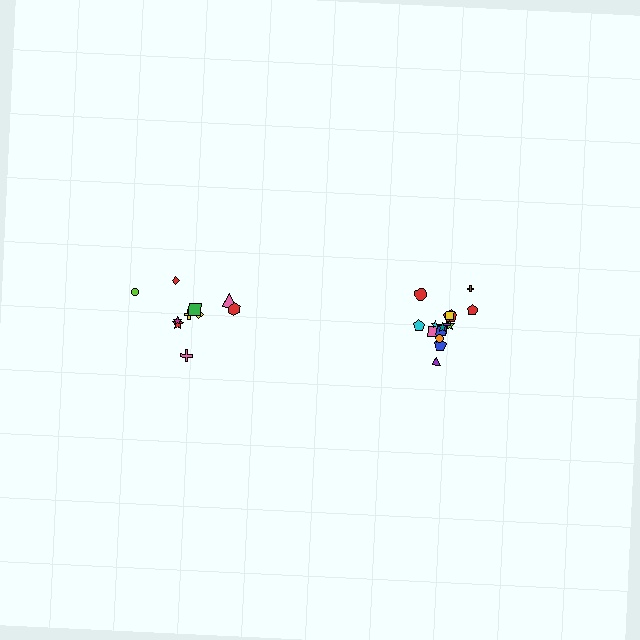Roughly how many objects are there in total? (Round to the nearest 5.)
Roughly 25 objects in total.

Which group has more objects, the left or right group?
The right group.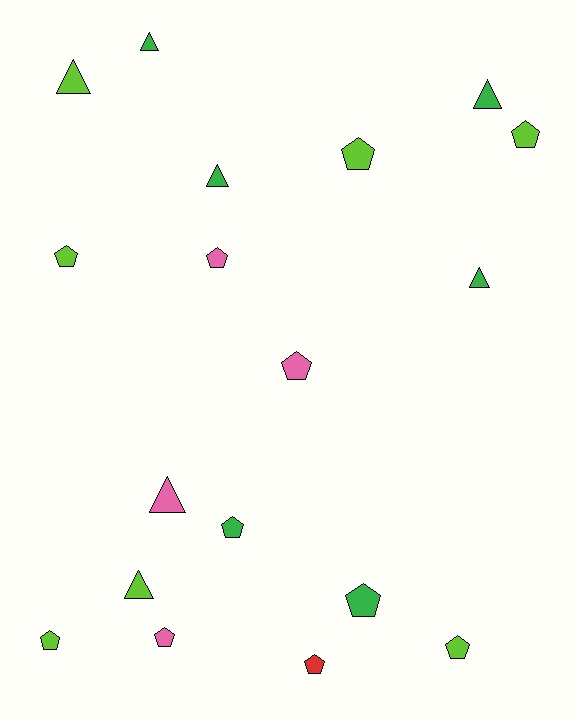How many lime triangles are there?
There are 2 lime triangles.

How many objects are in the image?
There are 18 objects.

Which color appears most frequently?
Lime, with 7 objects.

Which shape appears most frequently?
Pentagon, with 11 objects.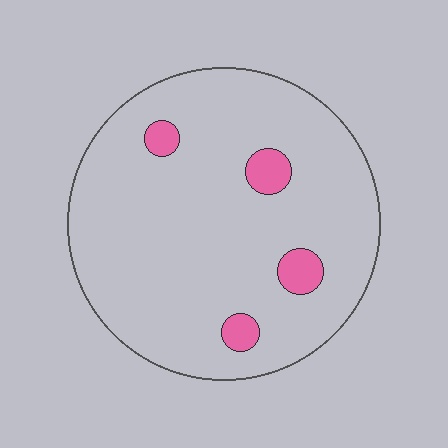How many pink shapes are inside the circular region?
4.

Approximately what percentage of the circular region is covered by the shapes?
Approximately 5%.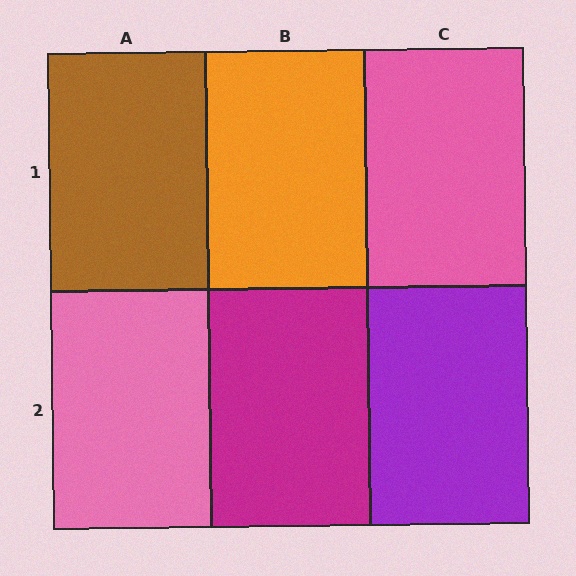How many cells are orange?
1 cell is orange.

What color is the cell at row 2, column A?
Pink.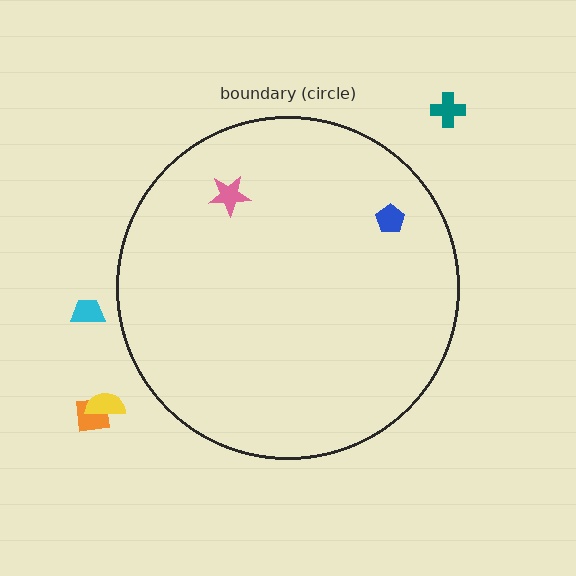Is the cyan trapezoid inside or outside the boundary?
Outside.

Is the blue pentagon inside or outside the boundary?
Inside.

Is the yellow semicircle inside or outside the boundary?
Outside.